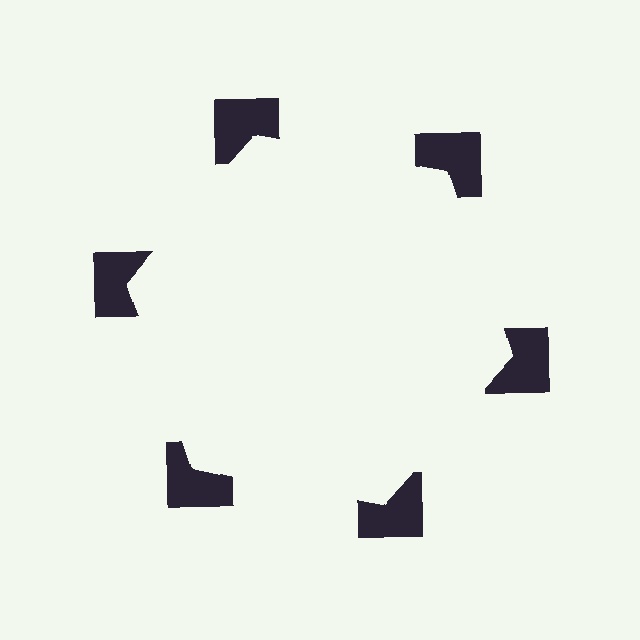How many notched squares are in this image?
There are 6 — one at each vertex of the illusory hexagon.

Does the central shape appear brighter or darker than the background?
It typically appears slightly brighter than the background, even though no actual brightness change is drawn.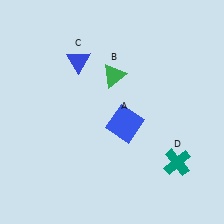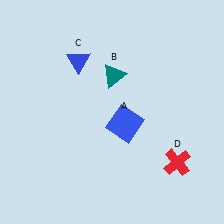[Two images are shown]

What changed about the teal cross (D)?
In Image 1, D is teal. In Image 2, it changed to red.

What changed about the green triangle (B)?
In Image 1, B is green. In Image 2, it changed to teal.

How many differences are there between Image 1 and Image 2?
There are 2 differences between the two images.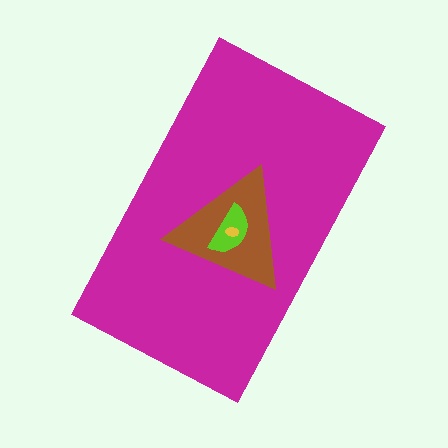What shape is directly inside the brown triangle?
The lime semicircle.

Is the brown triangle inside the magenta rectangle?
Yes.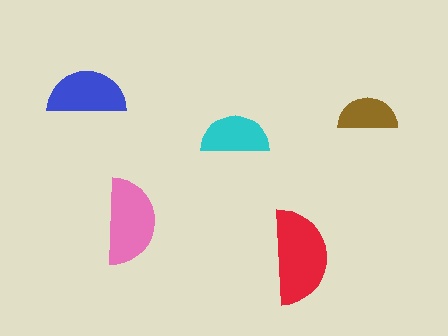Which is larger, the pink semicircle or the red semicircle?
The red one.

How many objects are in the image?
There are 5 objects in the image.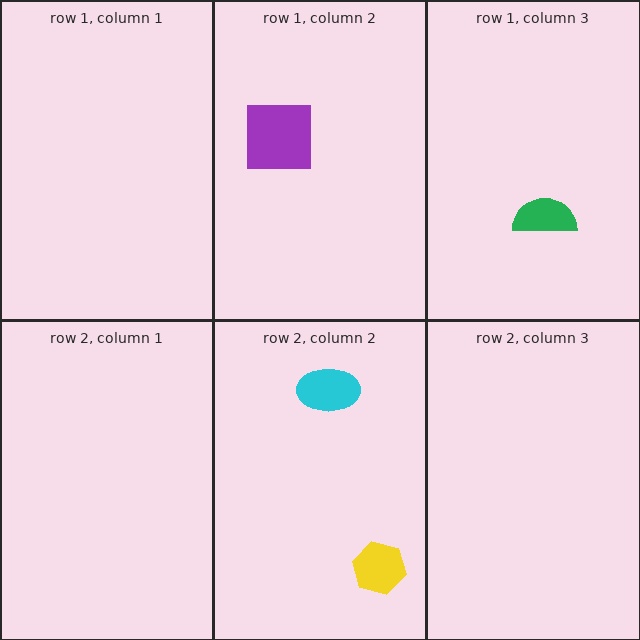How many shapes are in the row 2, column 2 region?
2.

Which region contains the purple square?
The row 1, column 2 region.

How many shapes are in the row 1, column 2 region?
1.